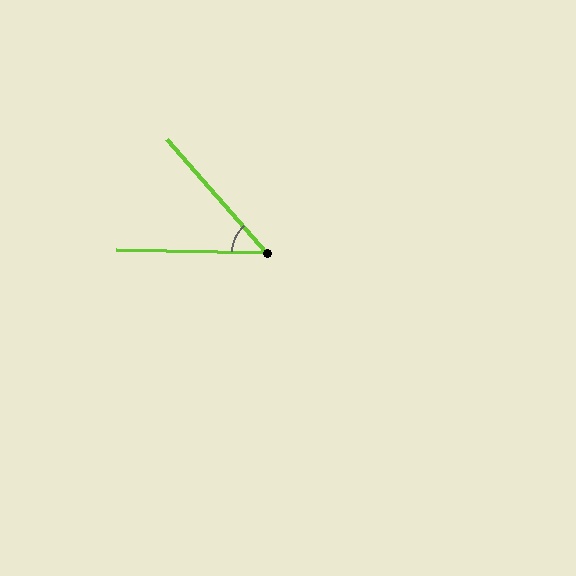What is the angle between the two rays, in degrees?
Approximately 48 degrees.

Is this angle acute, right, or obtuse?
It is acute.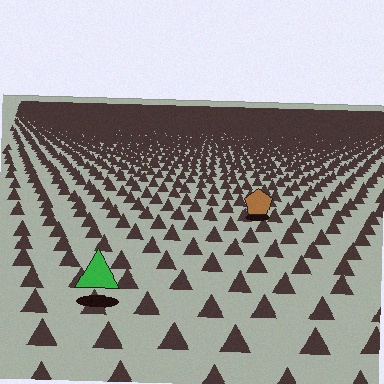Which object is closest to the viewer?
The green triangle is closest. The texture marks near it are larger and more spread out.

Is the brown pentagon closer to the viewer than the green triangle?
No. The green triangle is closer — you can tell from the texture gradient: the ground texture is coarser near it.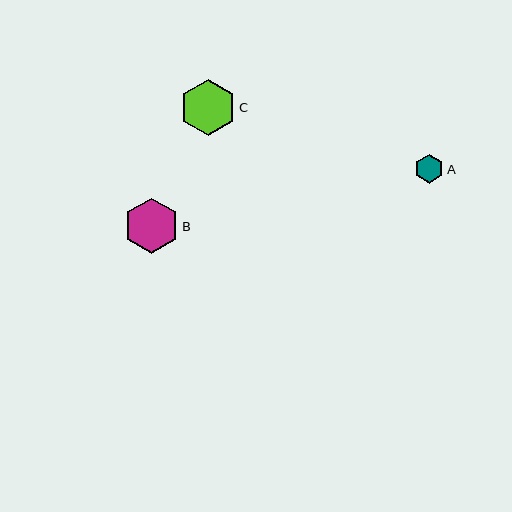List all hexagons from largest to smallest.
From largest to smallest: C, B, A.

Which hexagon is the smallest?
Hexagon A is the smallest with a size of approximately 29 pixels.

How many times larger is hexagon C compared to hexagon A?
Hexagon C is approximately 1.9 times the size of hexagon A.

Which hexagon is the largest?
Hexagon C is the largest with a size of approximately 56 pixels.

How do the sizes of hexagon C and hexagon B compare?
Hexagon C and hexagon B are approximately the same size.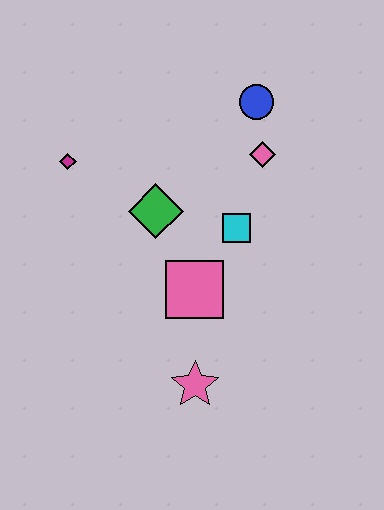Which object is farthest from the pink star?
The blue circle is farthest from the pink star.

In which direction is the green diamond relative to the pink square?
The green diamond is above the pink square.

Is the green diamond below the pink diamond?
Yes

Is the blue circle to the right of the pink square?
Yes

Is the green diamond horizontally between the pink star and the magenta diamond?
Yes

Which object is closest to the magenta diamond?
The green diamond is closest to the magenta diamond.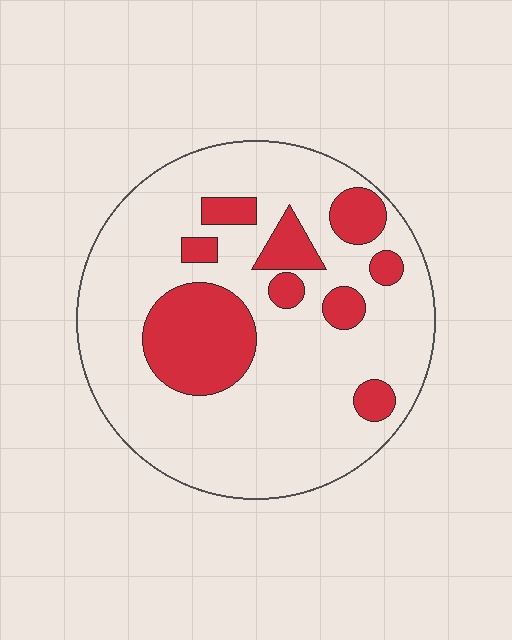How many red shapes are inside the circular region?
9.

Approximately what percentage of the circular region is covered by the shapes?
Approximately 25%.